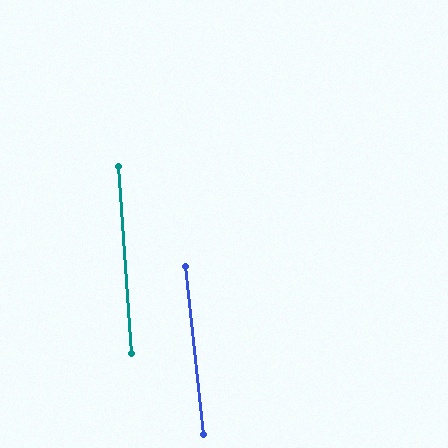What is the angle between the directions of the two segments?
Approximately 2 degrees.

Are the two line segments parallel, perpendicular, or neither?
Parallel — their directions differ by only 1.9°.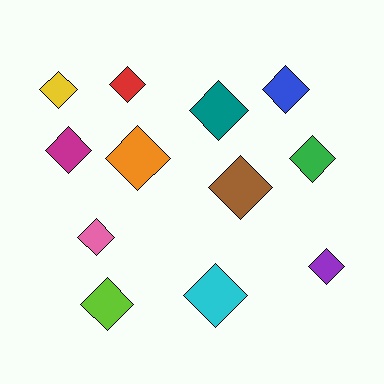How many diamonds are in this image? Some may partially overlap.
There are 12 diamonds.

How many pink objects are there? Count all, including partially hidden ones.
There is 1 pink object.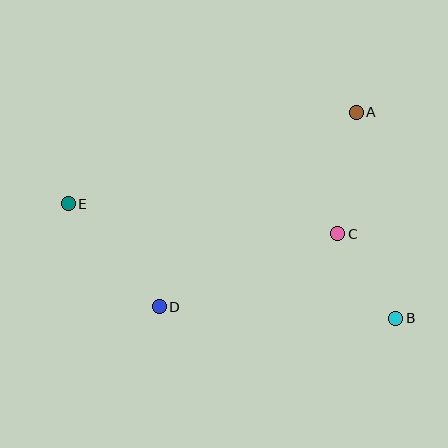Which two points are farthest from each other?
Points B and E are farthest from each other.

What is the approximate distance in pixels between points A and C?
The distance between A and C is approximately 123 pixels.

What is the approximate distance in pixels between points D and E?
The distance between D and E is approximately 138 pixels.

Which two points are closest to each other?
Points B and C are closest to each other.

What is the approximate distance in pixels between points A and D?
The distance between A and D is approximately 277 pixels.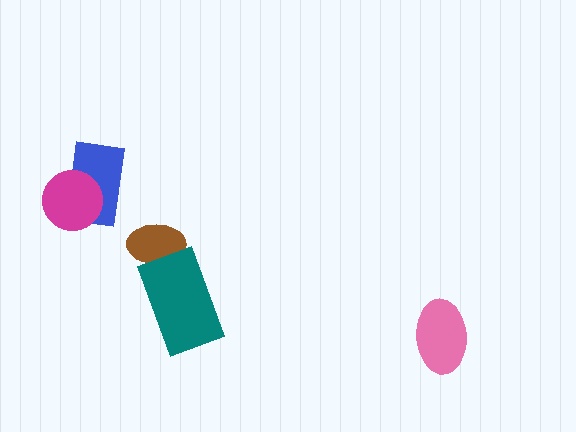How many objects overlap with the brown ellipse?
1 object overlaps with the brown ellipse.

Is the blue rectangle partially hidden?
Yes, it is partially covered by another shape.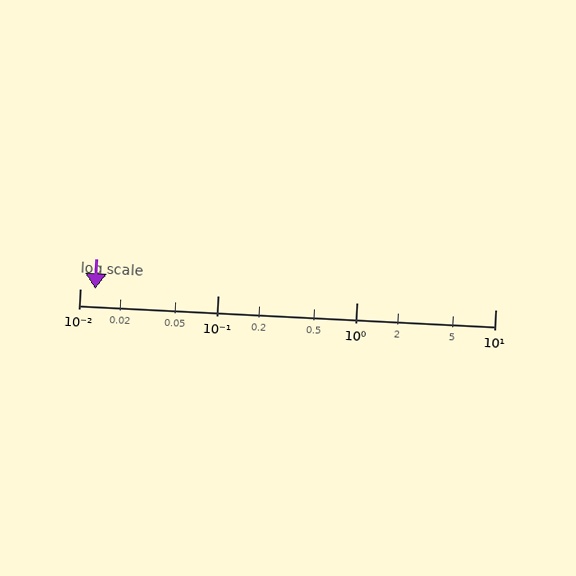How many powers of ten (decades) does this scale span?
The scale spans 3 decades, from 0.01 to 10.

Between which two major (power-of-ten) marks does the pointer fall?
The pointer is between 0.01 and 0.1.